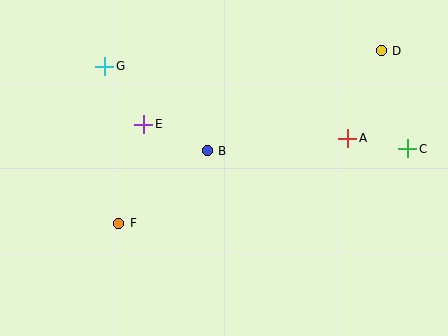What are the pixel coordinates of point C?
Point C is at (408, 149).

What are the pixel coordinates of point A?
Point A is at (348, 138).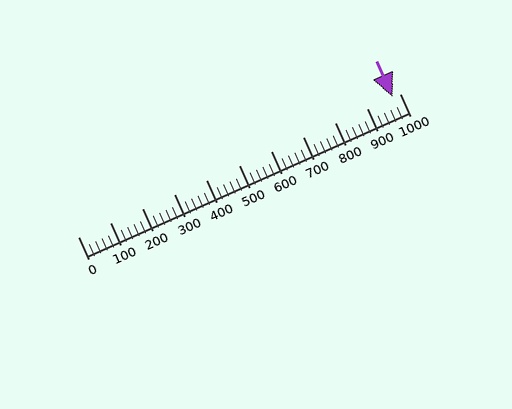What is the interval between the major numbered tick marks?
The major tick marks are spaced 100 units apart.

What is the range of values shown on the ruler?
The ruler shows values from 0 to 1000.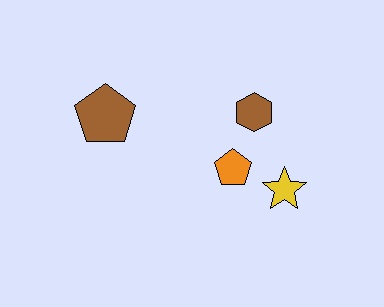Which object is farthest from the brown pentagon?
The yellow star is farthest from the brown pentagon.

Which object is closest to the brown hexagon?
The orange pentagon is closest to the brown hexagon.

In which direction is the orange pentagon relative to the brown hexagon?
The orange pentagon is below the brown hexagon.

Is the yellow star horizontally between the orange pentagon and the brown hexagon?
No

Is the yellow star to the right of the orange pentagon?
Yes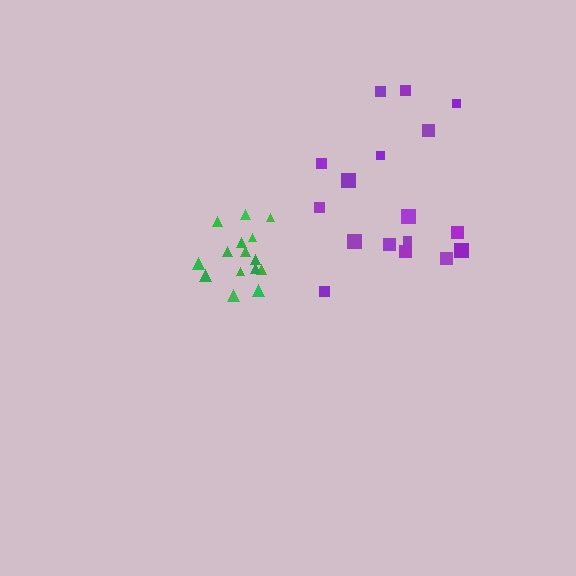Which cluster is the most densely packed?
Green.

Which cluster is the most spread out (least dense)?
Purple.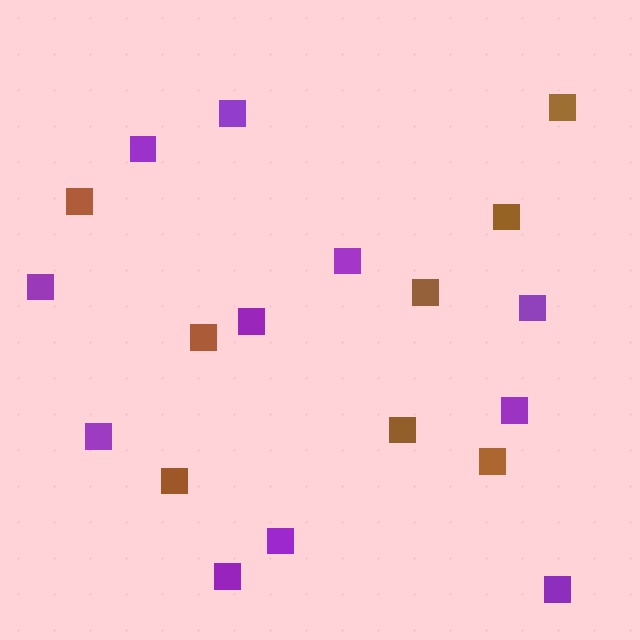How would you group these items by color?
There are 2 groups: one group of purple squares (11) and one group of brown squares (8).